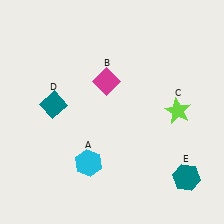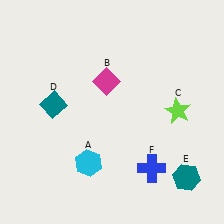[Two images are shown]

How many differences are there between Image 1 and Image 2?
There is 1 difference between the two images.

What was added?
A blue cross (F) was added in Image 2.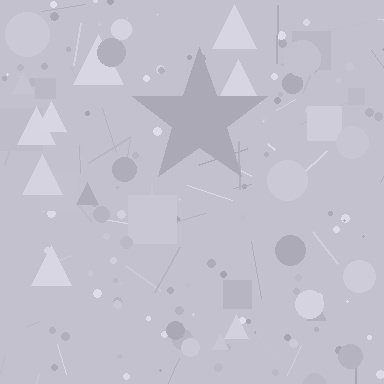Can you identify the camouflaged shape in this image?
The camouflaged shape is a star.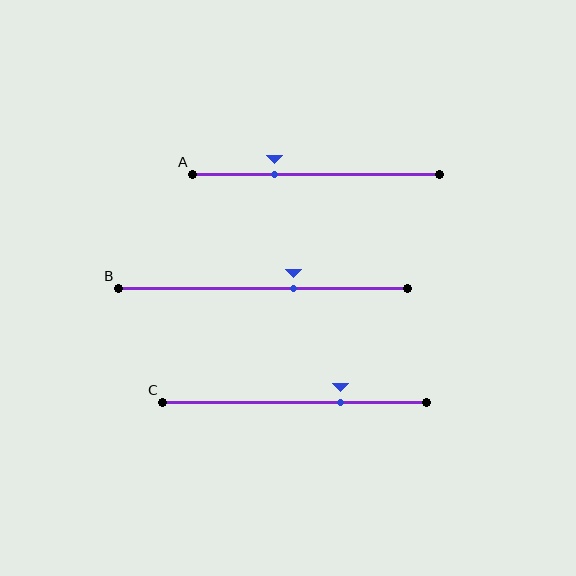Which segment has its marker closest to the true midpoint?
Segment B has its marker closest to the true midpoint.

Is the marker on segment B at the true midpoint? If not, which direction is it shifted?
No, the marker on segment B is shifted to the right by about 11% of the segment length.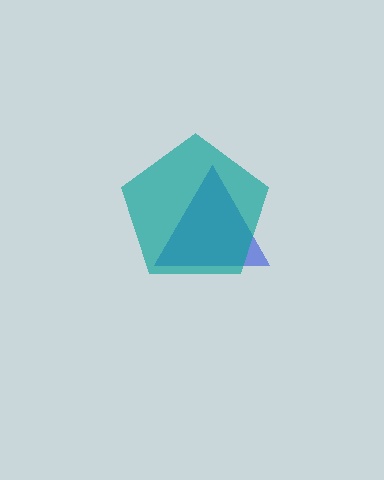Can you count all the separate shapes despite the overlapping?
Yes, there are 2 separate shapes.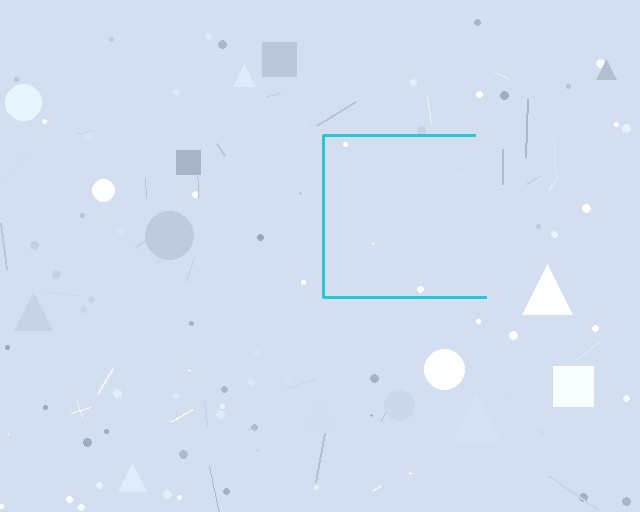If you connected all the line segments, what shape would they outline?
They would outline a square.